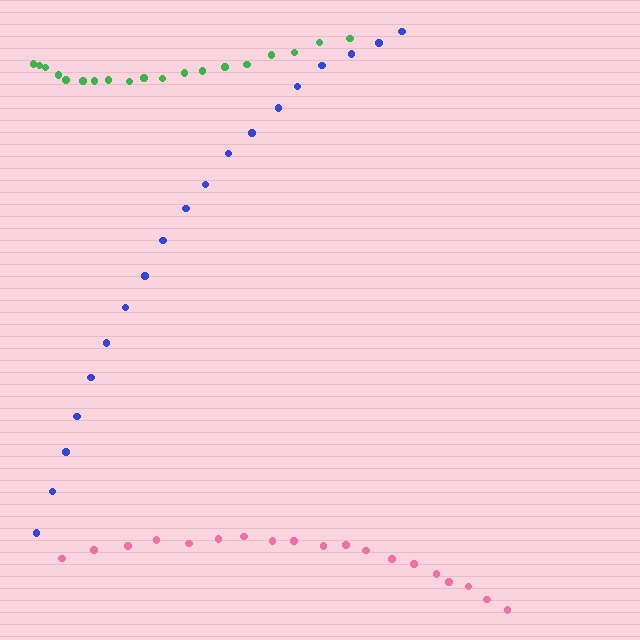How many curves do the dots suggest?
There are 3 distinct paths.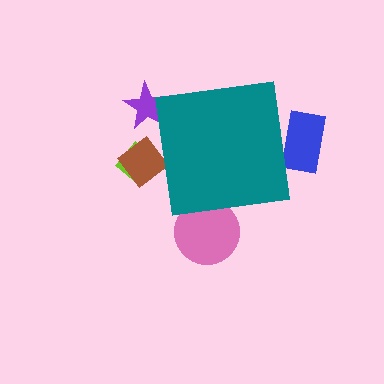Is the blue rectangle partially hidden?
Yes, the blue rectangle is partially hidden behind the teal square.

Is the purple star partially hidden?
Yes, the purple star is partially hidden behind the teal square.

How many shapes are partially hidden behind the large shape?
6 shapes are partially hidden.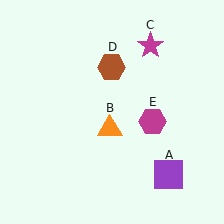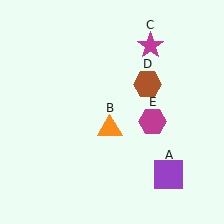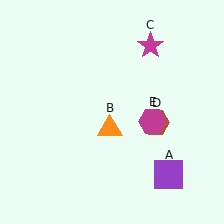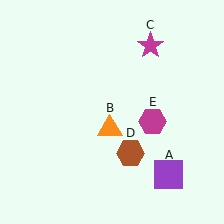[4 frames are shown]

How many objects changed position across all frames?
1 object changed position: brown hexagon (object D).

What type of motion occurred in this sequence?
The brown hexagon (object D) rotated clockwise around the center of the scene.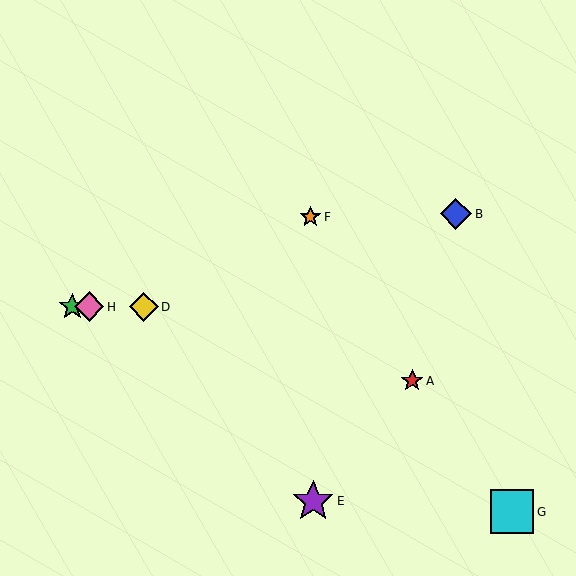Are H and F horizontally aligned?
No, H is at y≈307 and F is at y≈217.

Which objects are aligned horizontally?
Objects C, D, H are aligned horizontally.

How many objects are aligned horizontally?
3 objects (C, D, H) are aligned horizontally.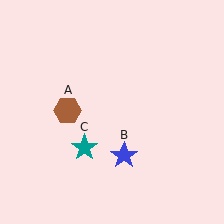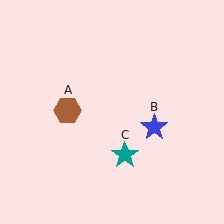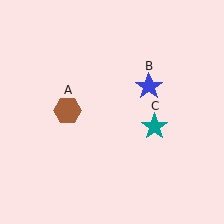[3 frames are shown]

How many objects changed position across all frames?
2 objects changed position: blue star (object B), teal star (object C).